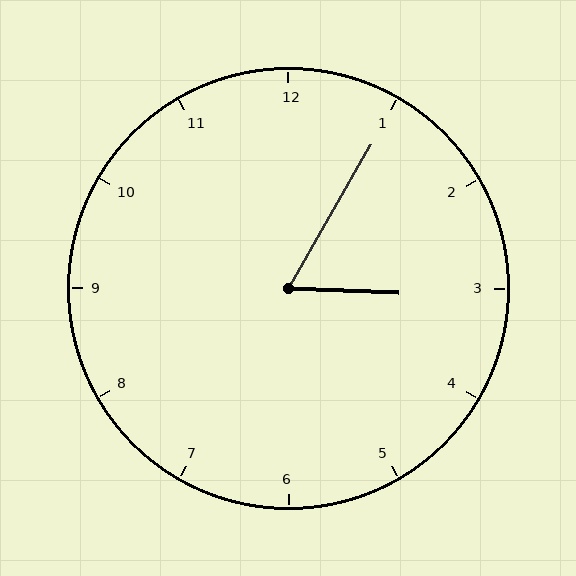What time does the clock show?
3:05.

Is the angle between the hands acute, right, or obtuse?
It is acute.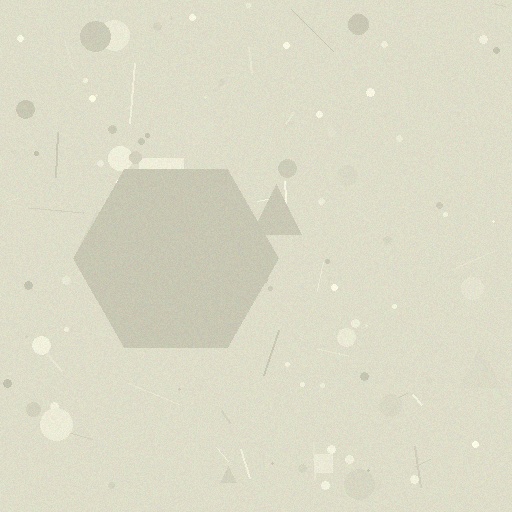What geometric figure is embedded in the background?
A hexagon is embedded in the background.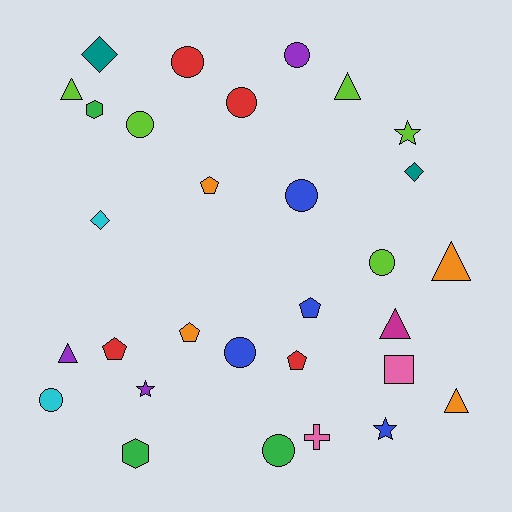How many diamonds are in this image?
There are 3 diamonds.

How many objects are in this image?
There are 30 objects.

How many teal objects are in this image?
There are 2 teal objects.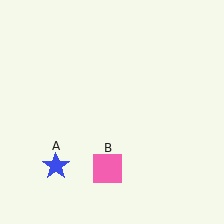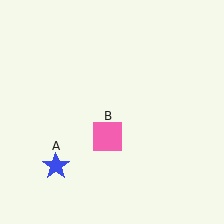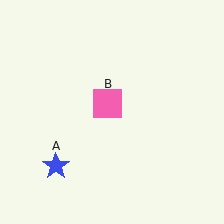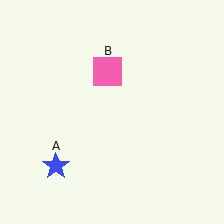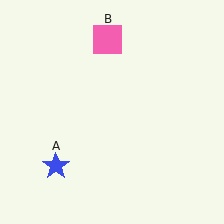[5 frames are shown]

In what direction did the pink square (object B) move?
The pink square (object B) moved up.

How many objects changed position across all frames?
1 object changed position: pink square (object B).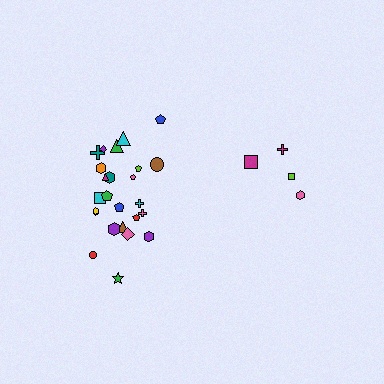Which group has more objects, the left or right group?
The left group.